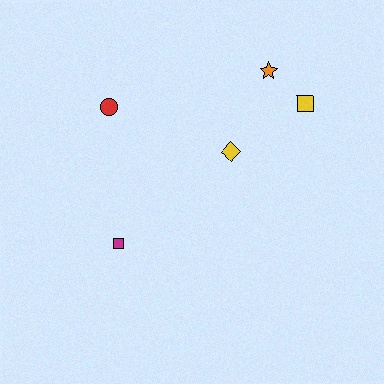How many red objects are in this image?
There is 1 red object.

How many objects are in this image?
There are 5 objects.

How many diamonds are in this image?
There is 1 diamond.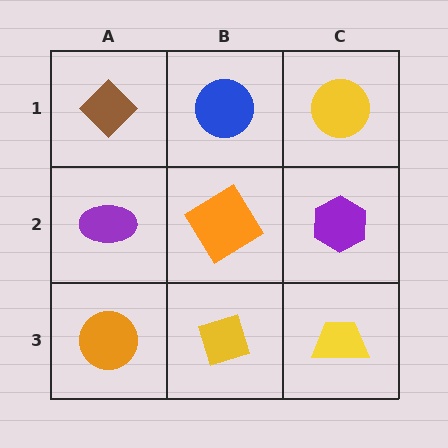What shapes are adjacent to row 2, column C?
A yellow circle (row 1, column C), a yellow trapezoid (row 3, column C), an orange diamond (row 2, column B).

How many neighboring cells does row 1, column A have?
2.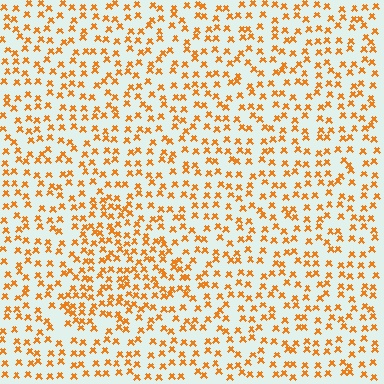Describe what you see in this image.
The image contains small orange elements arranged at two different densities. A triangle-shaped region is visible where the elements are more densely packed than the surrounding area.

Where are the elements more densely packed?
The elements are more densely packed inside the triangle boundary.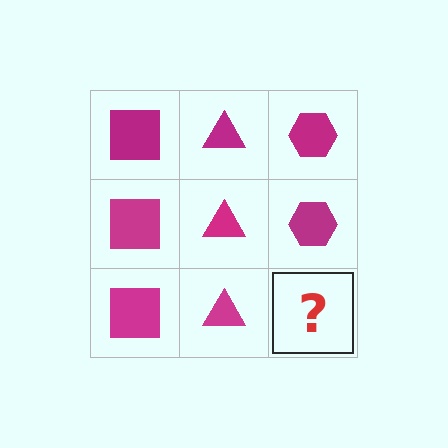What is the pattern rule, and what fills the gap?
The rule is that each column has a consistent shape. The gap should be filled with a magenta hexagon.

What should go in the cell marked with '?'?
The missing cell should contain a magenta hexagon.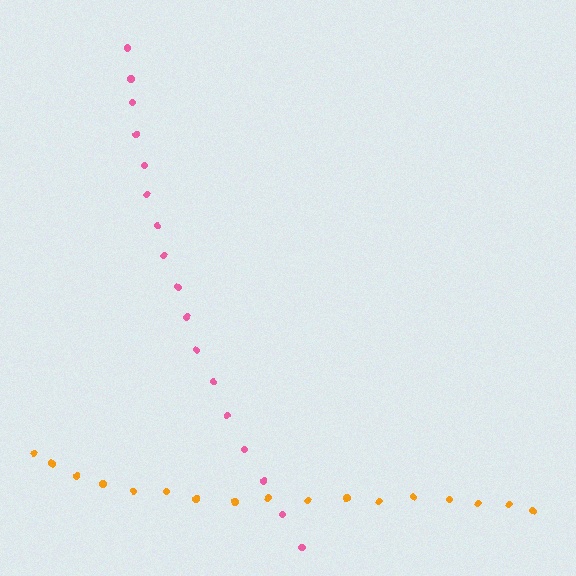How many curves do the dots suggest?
There are 2 distinct paths.